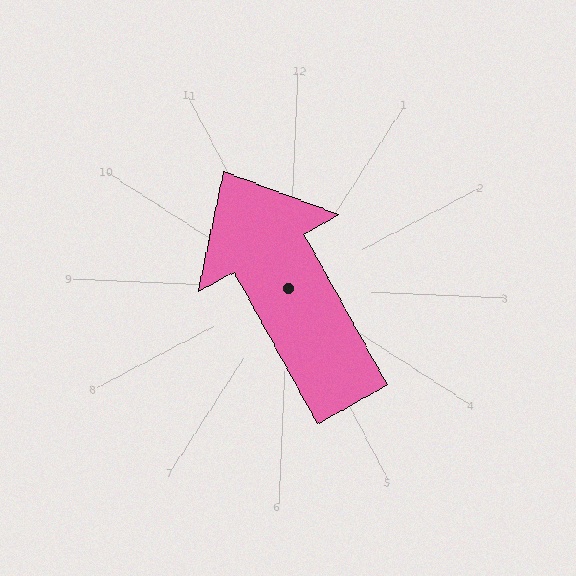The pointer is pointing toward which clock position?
Roughly 11 o'clock.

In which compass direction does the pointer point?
Northwest.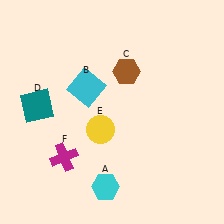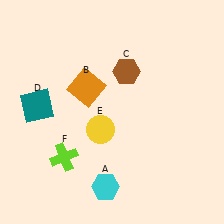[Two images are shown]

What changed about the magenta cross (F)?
In Image 1, F is magenta. In Image 2, it changed to lime.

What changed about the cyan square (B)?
In Image 1, B is cyan. In Image 2, it changed to orange.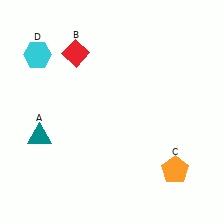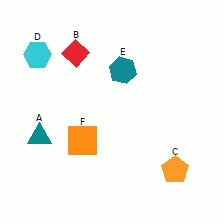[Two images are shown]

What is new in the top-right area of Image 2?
A teal hexagon (E) was added in the top-right area of Image 2.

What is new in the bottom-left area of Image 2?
An orange square (F) was added in the bottom-left area of Image 2.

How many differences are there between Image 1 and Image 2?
There are 2 differences between the two images.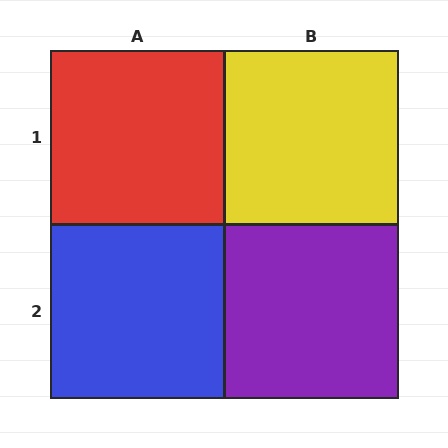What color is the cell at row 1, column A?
Red.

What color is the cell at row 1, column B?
Yellow.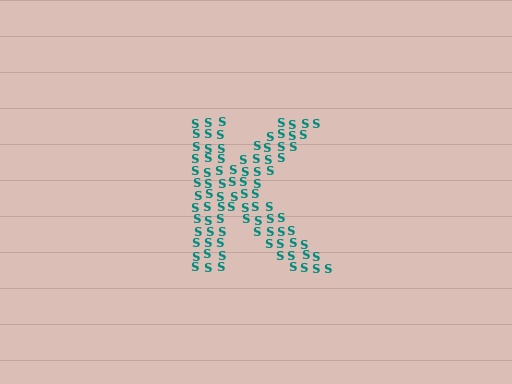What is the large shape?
The large shape is the letter K.